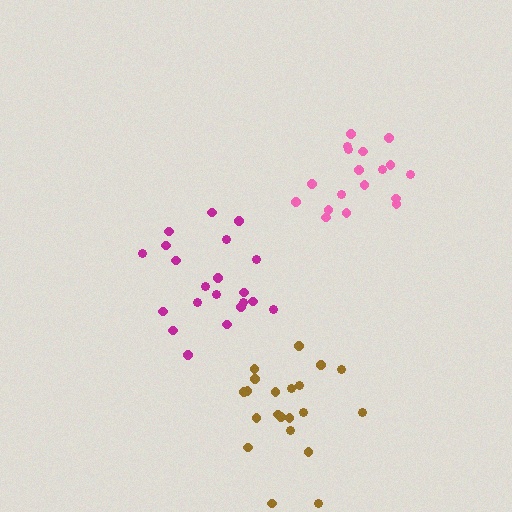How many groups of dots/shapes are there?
There are 3 groups.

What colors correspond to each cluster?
The clusters are colored: pink, magenta, brown.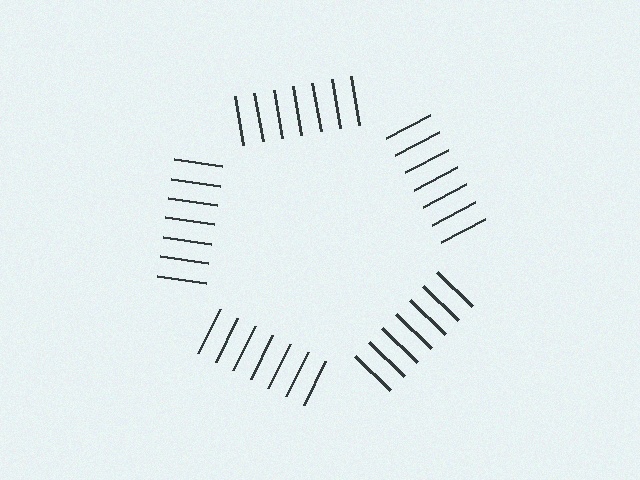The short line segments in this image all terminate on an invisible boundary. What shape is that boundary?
An illusory pentagon — the line segments terminate on its edges but no continuous stroke is drawn.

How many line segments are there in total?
35 — 7 along each of the 5 edges.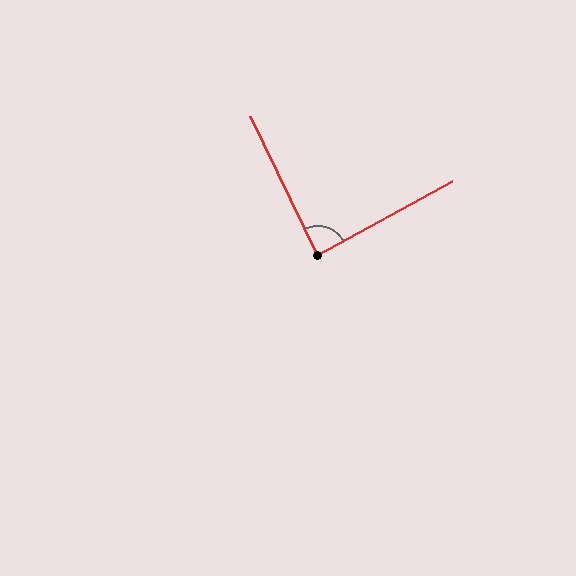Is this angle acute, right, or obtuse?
It is approximately a right angle.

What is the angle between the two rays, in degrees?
Approximately 87 degrees.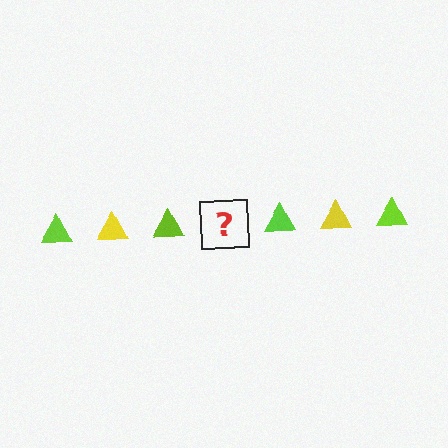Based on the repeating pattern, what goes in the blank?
The blank should be a yellow triangle.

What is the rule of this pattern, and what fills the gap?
The rule is that the pattern cycles through lime, yellow triangles. The gap should be filled with a yellow triangle.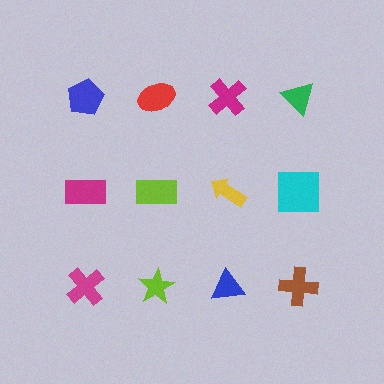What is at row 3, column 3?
A blue triangle.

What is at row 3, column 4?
A brown cross.